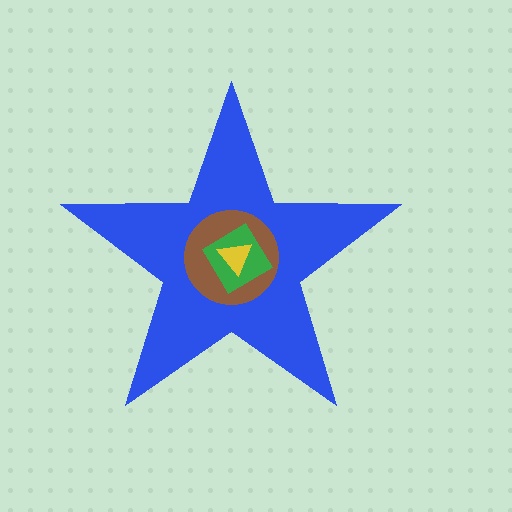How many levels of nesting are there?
4.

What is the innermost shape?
The yellow triangle.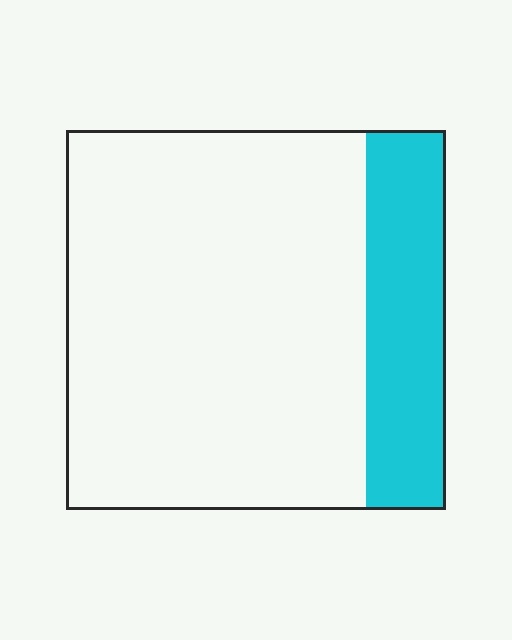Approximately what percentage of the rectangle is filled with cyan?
Approximately 20%.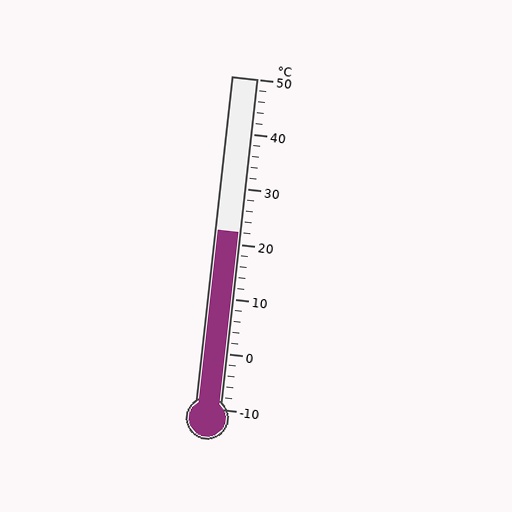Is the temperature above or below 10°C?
The temperature is above 10°C.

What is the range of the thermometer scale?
The thermometer scale ranges from -10°C to 50°C.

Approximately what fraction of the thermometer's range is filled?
The thermometer is filled to approximately 55% of its range.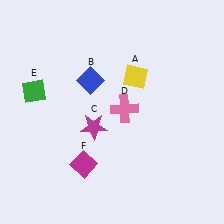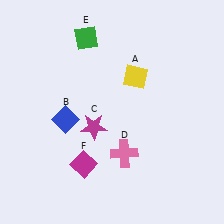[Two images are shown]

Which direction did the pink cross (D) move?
The pink cross (D) moved down.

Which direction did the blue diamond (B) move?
The blue diamond (B) moved down.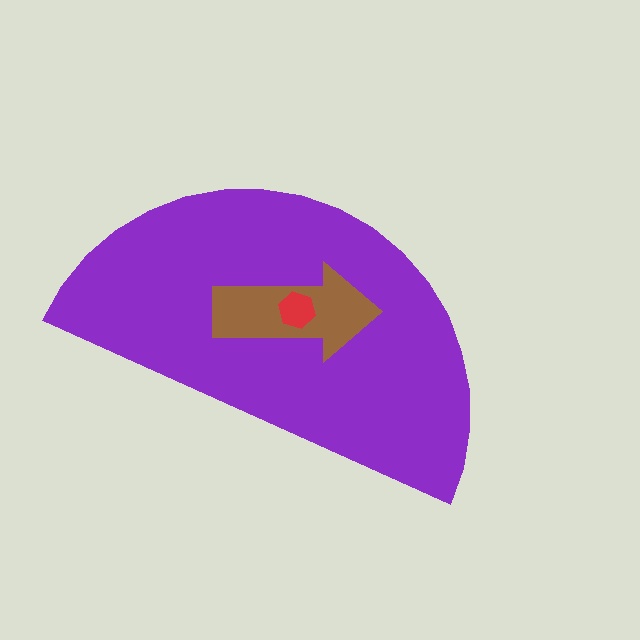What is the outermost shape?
The purple semicircle.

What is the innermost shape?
The red hexagon.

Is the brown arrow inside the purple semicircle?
Yes.